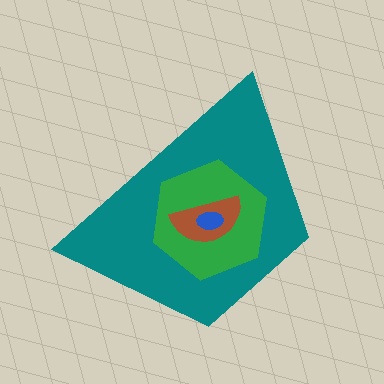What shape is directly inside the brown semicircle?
The blue ellipse.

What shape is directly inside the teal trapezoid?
The green hexagon.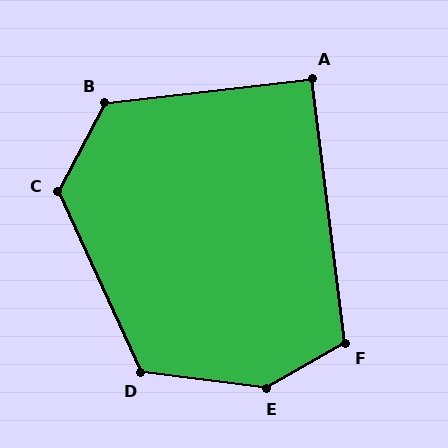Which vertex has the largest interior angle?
E, at approximately 143 degrees.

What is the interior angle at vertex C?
Approximately 127 degrees (obtuse).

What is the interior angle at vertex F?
Approximately 113 degrees (obtuse).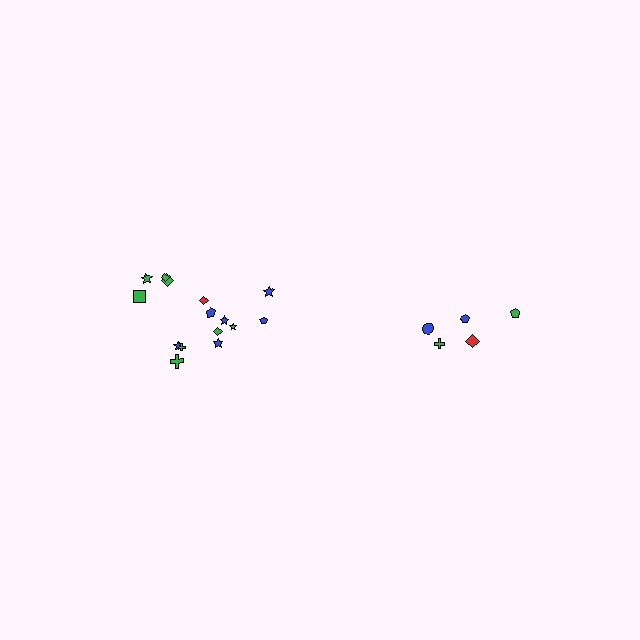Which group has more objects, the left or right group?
The left group.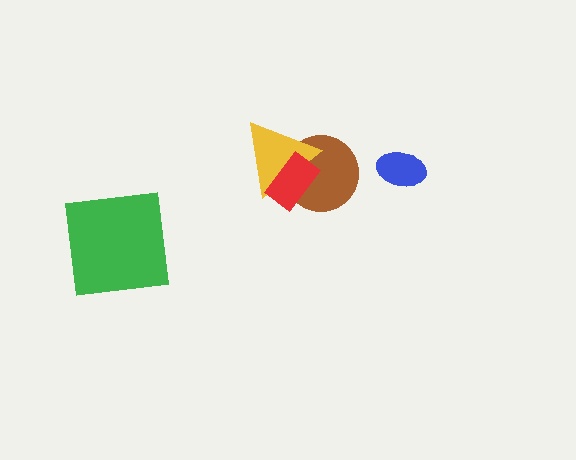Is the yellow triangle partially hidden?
Yes, it is partially covered by another shape.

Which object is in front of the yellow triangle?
The red rectangle is in front of the yellow triangle.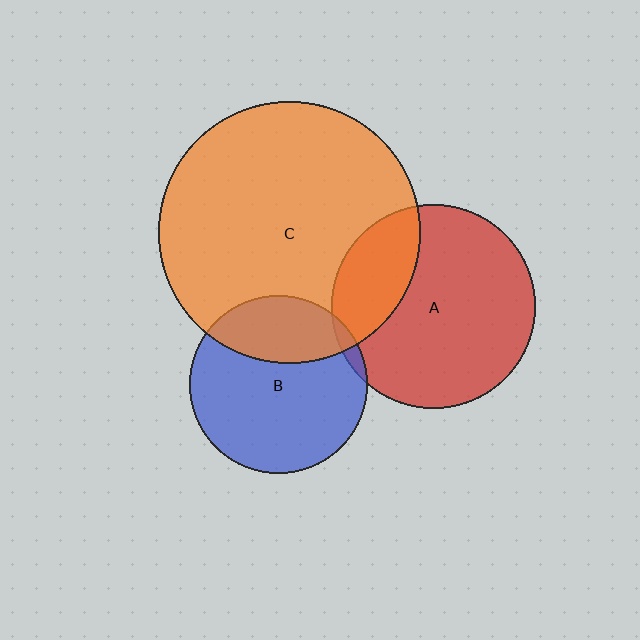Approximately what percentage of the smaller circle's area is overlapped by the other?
Approximately 25%.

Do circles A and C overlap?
Yes.